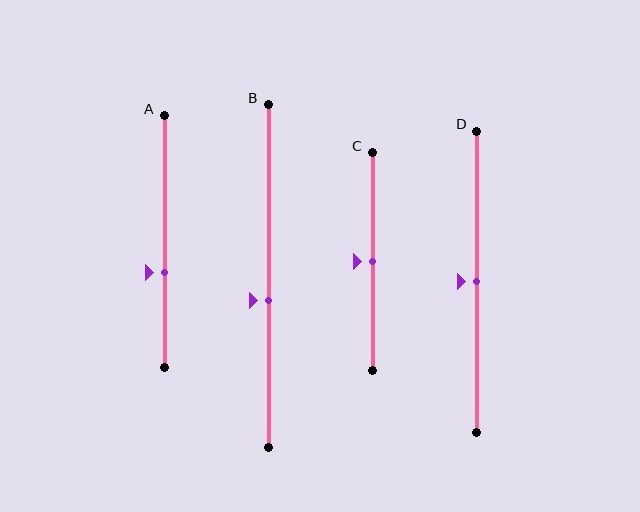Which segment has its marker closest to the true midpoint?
Segment C has its marker closest to the true midpoint.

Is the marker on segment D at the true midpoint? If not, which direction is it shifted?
Yes, the marker on segment D is at the true midpoint.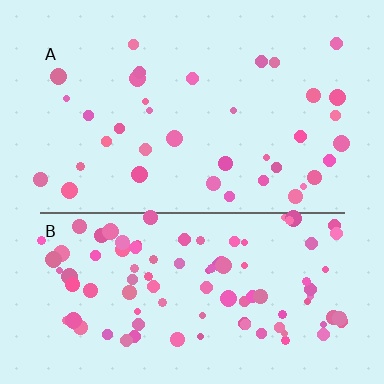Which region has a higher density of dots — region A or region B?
B (the bottom).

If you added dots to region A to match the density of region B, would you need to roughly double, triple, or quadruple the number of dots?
Approximately triple.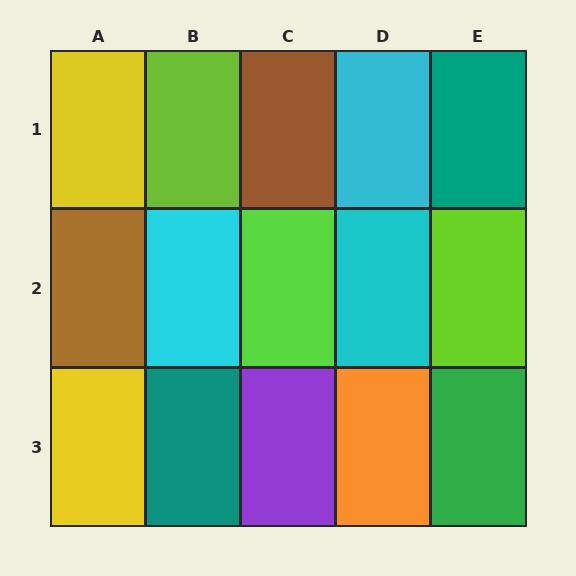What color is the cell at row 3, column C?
Purple.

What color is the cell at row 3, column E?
Green.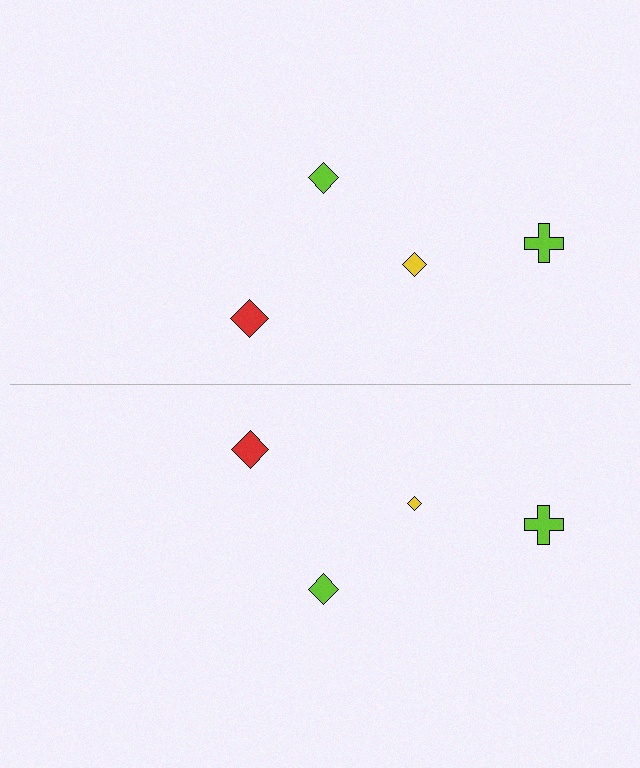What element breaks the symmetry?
The yellow diamond on the bottom side has a different size than its mirror counterpart.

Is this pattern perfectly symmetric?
No, the pattern is not perfectly symmetric. The yellow diamond on the bottom side has a different size than its mirror counterpart.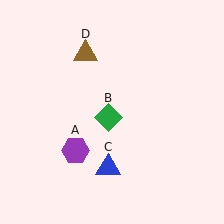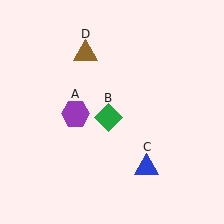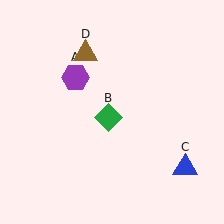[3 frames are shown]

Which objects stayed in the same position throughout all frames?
Green diamond (object B) and brown triangle (object D) remained stationary.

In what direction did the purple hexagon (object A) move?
The purple hexagon (object A) moved up.